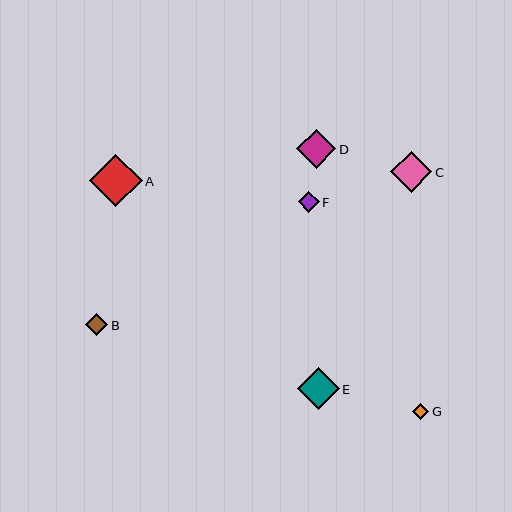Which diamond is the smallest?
Diamond G is the smallest with a size of approximately 16 pixels.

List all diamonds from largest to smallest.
From largest to smallest: A, E, C, D, B, F, G.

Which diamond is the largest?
Diamond A is the largest with a size of approximately 53 pixels.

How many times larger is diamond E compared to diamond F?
Diamond E is approximately 2.0 times the size of diamond F.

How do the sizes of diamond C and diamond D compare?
Diamond C and diamond D are approximately the same size.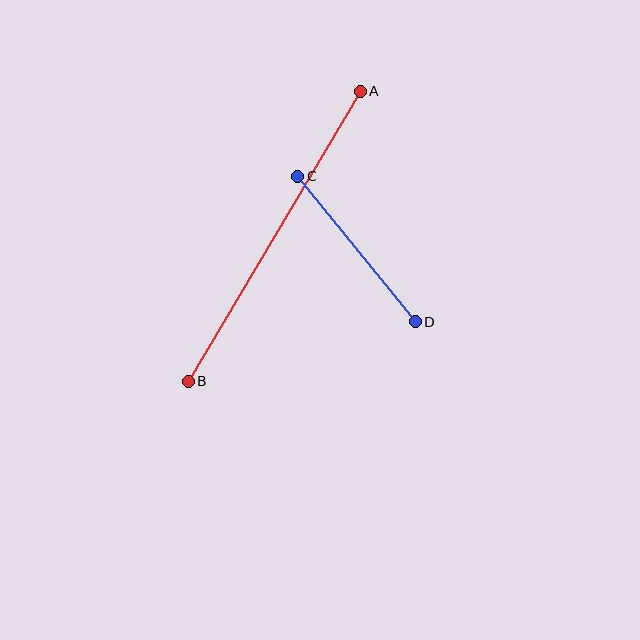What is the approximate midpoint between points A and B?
The midpoint is at approximately (274, 236) pixels.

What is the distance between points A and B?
The distance is approximately 337 pixels.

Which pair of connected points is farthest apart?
Points A and B are farthest apart.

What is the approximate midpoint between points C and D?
The midpoint is at approximately (356, 249) pixels.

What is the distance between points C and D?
The distance is approximately 187 pixels.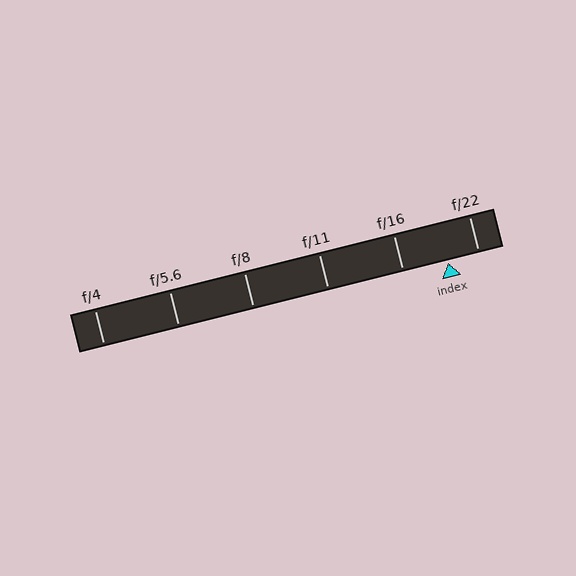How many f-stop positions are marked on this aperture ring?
There are 6 f-stop positions marked.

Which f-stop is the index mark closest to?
The index mark is closest to f/22.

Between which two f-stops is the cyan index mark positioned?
The index mark is between f/16 and f/22.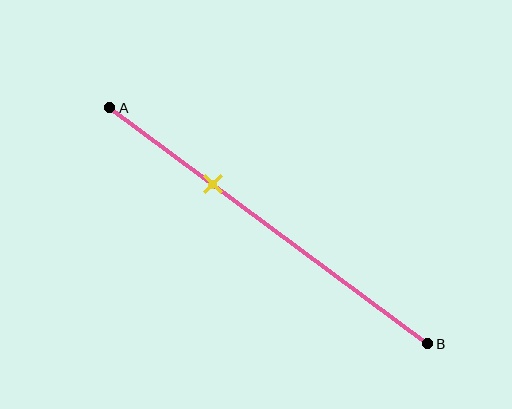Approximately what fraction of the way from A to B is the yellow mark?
The yellow mark is approximately 30% of the way from A to B.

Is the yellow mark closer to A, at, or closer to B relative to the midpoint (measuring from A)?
The yellow mark is closer to point A than the midpoint of segment AB.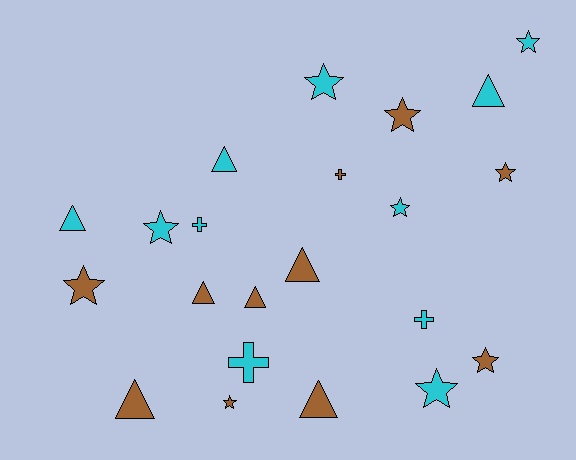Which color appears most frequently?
Cyan, with 11 objects.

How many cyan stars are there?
There are 5 cyan stars.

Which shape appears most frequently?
Star, with 10 objects.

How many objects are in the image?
There are 22 objects.